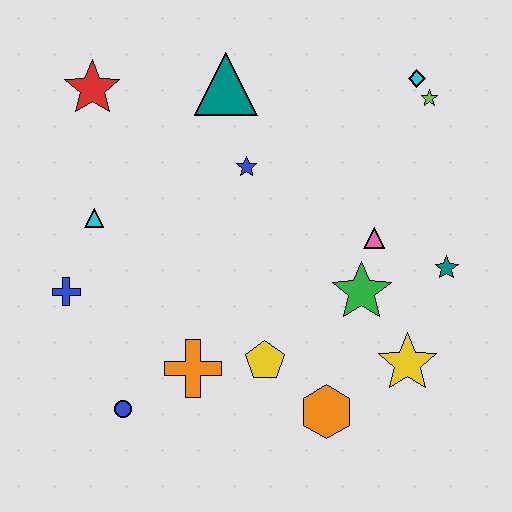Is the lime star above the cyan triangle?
Yes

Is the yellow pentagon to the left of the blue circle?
No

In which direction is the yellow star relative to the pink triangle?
The yellow star is below the pink triangle.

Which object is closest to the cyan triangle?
The blue cross is closest to the cyan triangle.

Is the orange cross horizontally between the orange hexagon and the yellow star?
No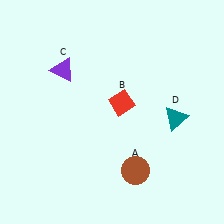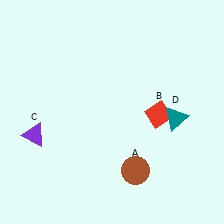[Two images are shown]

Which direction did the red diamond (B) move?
The red diamond (B) moved right.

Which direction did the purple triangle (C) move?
The purple triangle (C) moved down.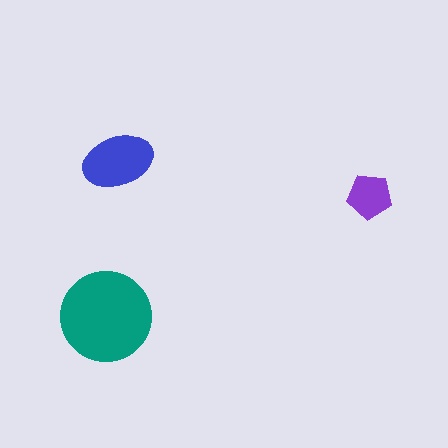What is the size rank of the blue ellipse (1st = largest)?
2nd.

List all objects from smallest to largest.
The purple pentagon, the blue ellipse, the teal circle.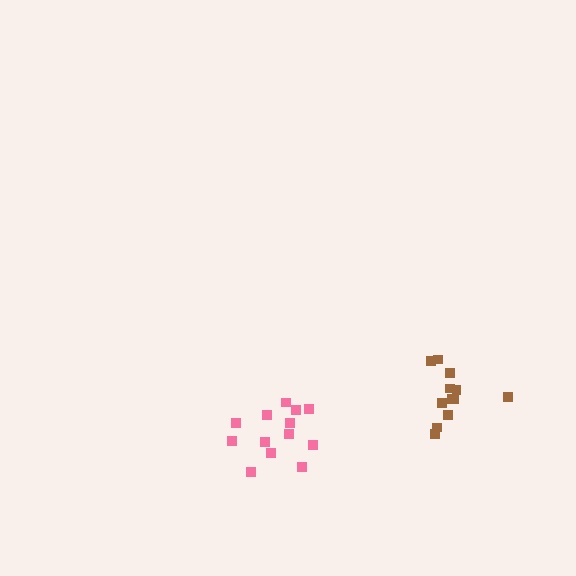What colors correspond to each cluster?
The clusters are colored: brown, pink.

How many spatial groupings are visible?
There are 2 spatial groupings.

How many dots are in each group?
Group 1: 12 dots, Group 2: 13 dots (25 total).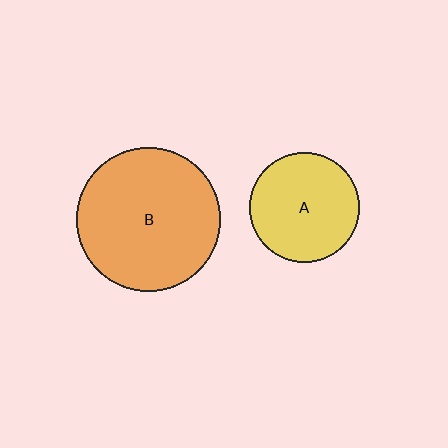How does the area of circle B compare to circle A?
Approximately 1.7 times.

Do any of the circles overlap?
No, none of the circles overlap.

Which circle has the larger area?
Circle B (orange).